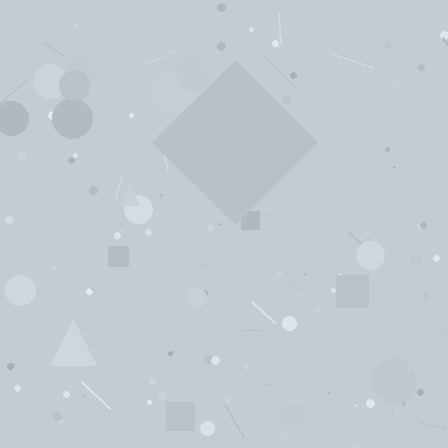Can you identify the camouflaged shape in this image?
The camouflaged shape is a diamond.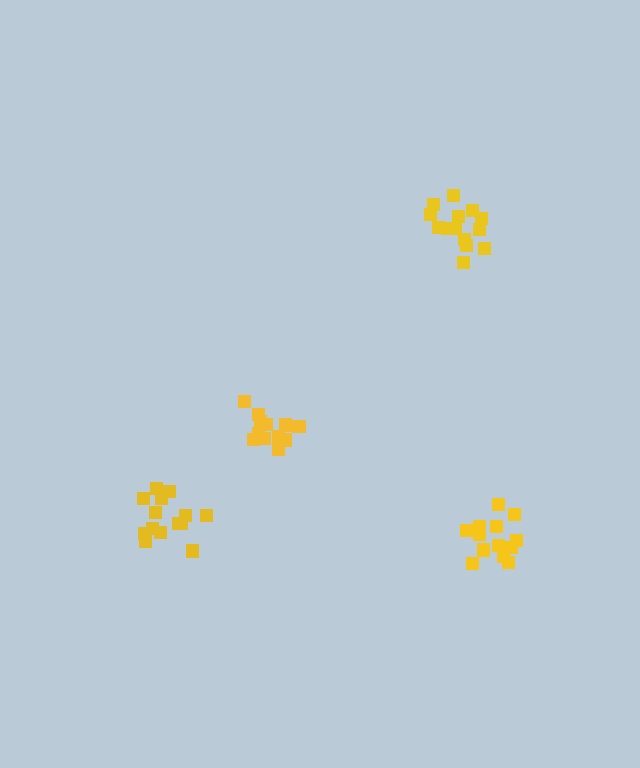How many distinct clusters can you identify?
There are 4 distinct clusters.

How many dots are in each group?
Group 1: 14 dots, Group 2: 15 dots, Group 3: 13 dots, Group 4: 13 dots (55 total).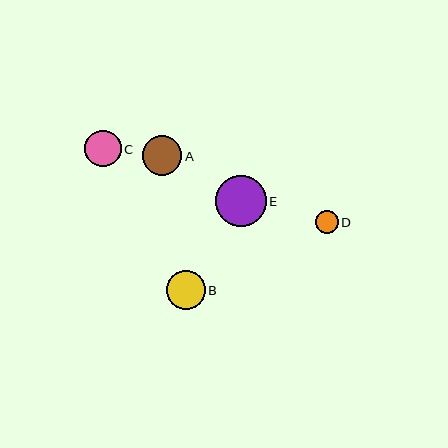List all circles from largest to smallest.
From largest to smallest: E, A, B, C, D.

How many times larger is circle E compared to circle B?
Circle E is approximately 1.3 times the size of circle B.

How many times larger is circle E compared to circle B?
Circle E is approximately 1.3 times the size of circle B.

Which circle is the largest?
Circle E is the largest with a size of approximately 51 pixels.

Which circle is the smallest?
Circle D is the smallest with a size of approximately 22 pixels.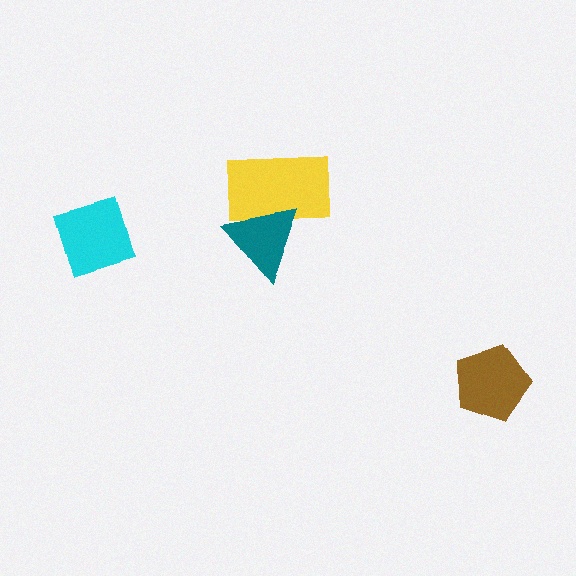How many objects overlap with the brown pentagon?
0 objects overlap with the brown pentagon.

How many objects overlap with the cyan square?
0 objects overlap with the cyan square.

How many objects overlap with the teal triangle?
1 object overlaps with the teal triangle.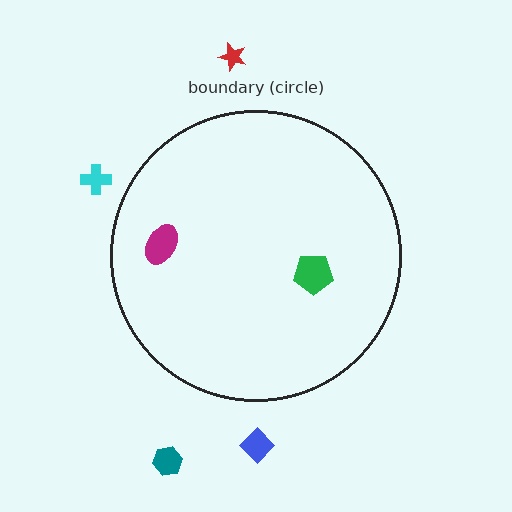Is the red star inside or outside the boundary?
Outside.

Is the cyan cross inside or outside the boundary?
Outside.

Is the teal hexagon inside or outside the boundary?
Outside.